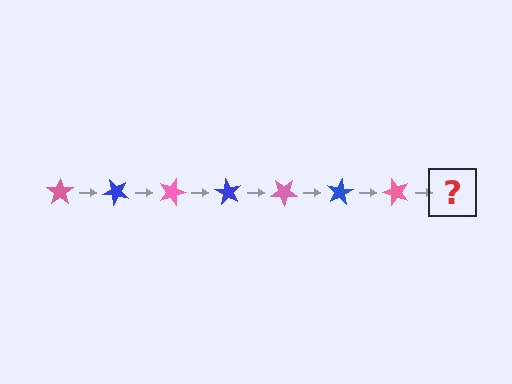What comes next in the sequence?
The next element should be a blue star, rotated 315 degrees from the start.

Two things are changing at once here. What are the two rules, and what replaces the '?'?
The two rules are that it rotates 45 degrees each step and the color cycles through pink and blue. The '?' should be a blue star, rotated 315 degrees from the start.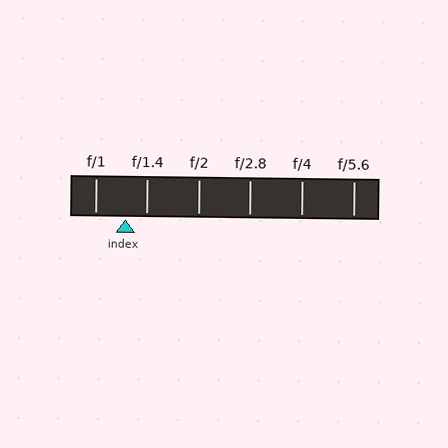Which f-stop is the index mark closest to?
The index mark is closest to f/1.4.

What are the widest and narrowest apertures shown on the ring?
The widest aperture shown is f/1 and the narrowest is f/5.6.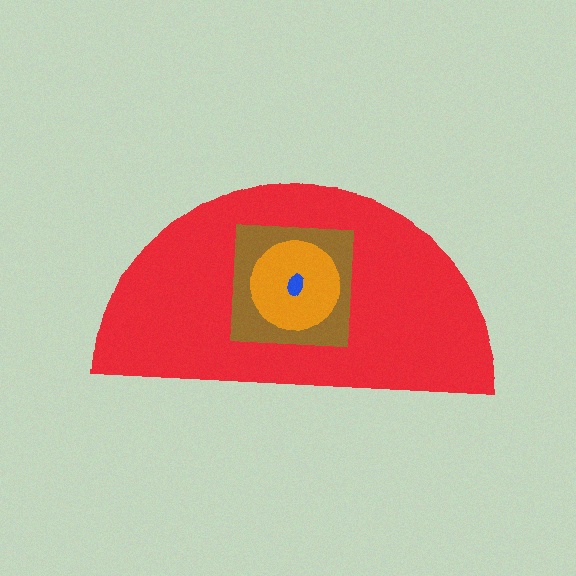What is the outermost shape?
The red semicircle.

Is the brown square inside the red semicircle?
Yes.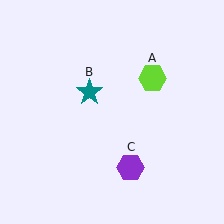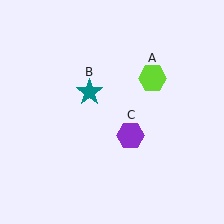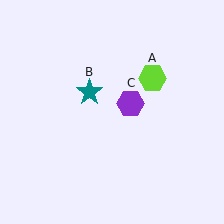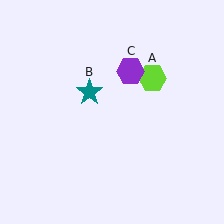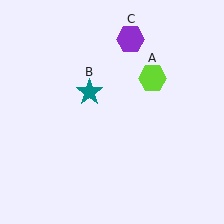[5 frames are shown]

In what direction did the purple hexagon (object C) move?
The purple hexagon (object C) moved up.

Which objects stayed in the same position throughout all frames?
Lime hexagon (object A) and teal star (object B) remained stationary.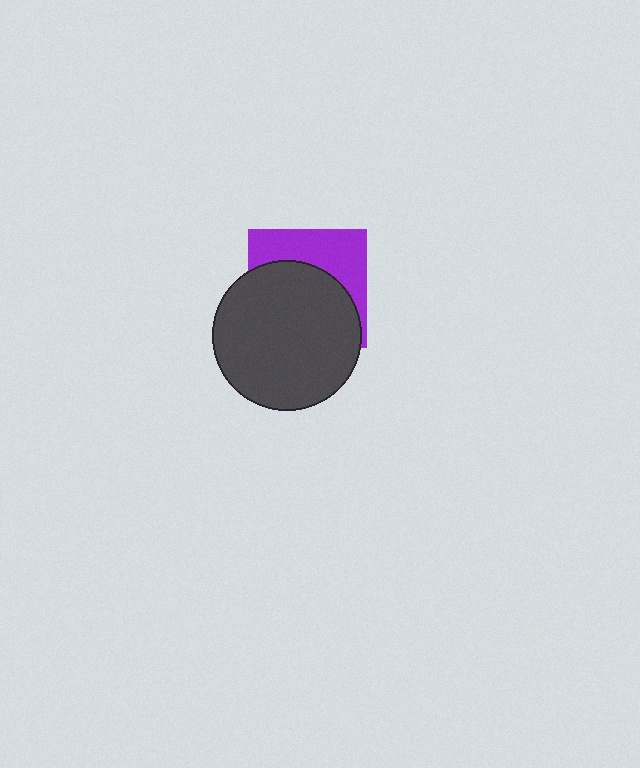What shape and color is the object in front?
The object in front is a dark gray circle.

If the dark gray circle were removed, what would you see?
You would see the complete purple square.